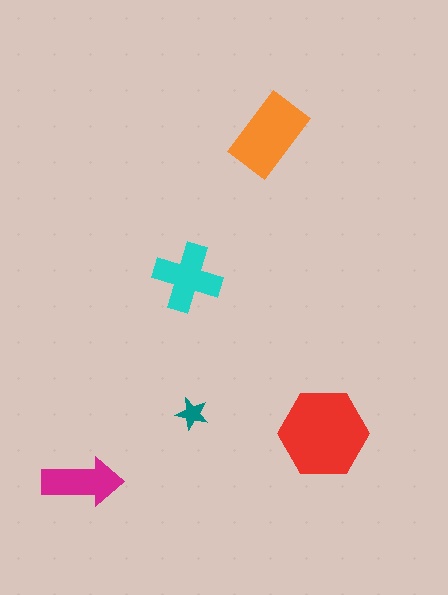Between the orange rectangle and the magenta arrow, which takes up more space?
The orange rectangle.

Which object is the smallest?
The teal star.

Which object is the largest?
The red hexagon.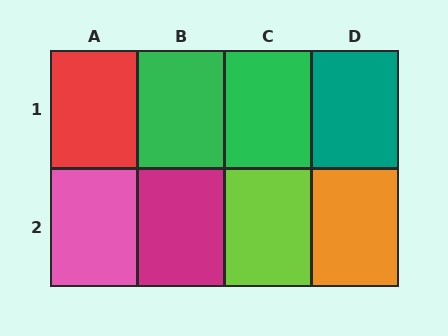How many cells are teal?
1 cell is teal.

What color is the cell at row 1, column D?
Teal.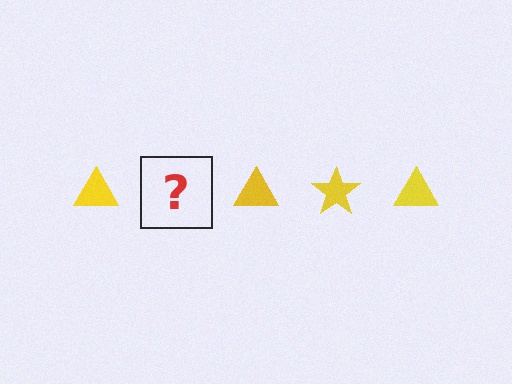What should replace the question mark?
The question mark should be replaced with a yellow star.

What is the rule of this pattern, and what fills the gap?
The rule is that the pattern cycles through triangle, star shapes in yellow. The gap should be filled with a yellow star.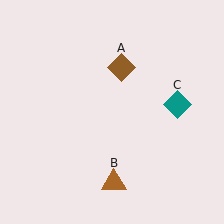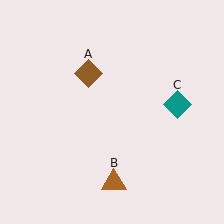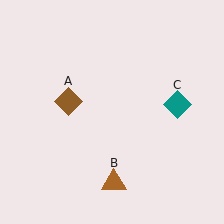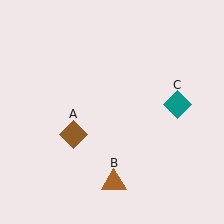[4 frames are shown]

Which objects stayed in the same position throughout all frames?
Brown triangle (object B) and teal diamond (object C) remained stationary.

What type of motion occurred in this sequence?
The brown diamond (object A) rotated counterclockwise around the center of the scene.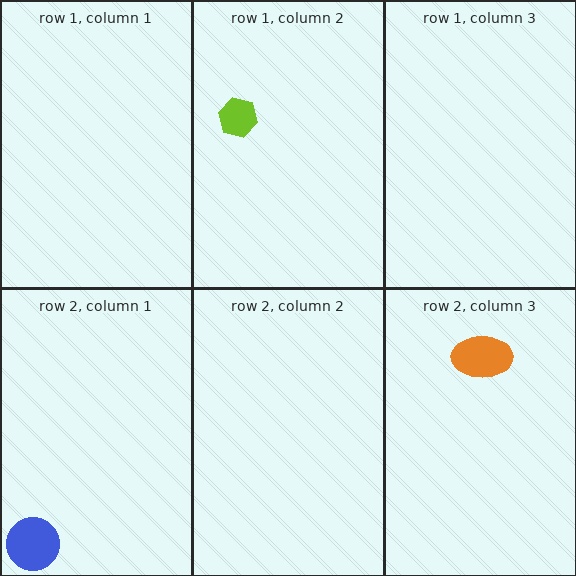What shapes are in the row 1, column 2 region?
The lime hexagon.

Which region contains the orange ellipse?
The row 2, column 3 region.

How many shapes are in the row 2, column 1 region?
1.